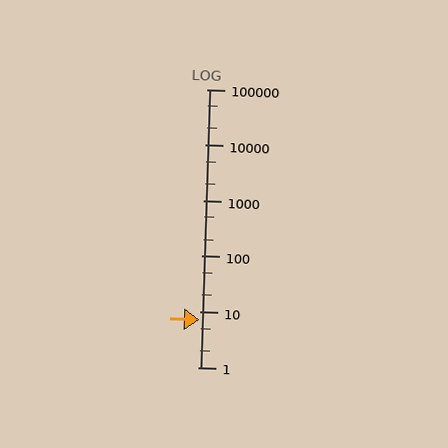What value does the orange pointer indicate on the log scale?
The pointer indicates approximately 7.1.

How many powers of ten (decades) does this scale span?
The scale spans 5 decades, from 1 to 100000.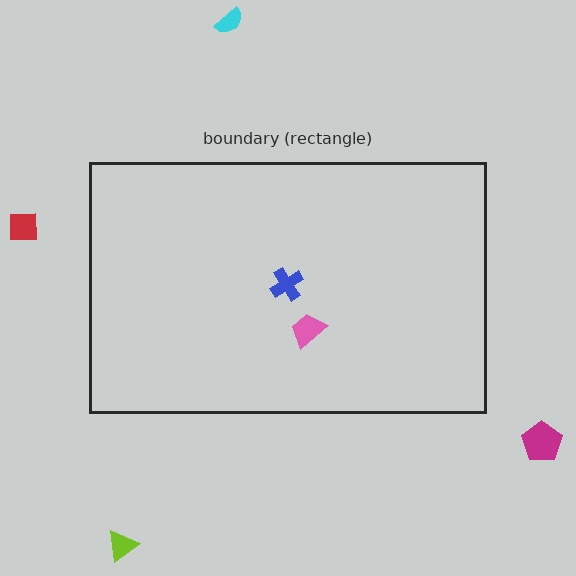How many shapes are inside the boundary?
2 inside, 4 outside.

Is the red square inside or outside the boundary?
Outside.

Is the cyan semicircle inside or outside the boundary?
Outside.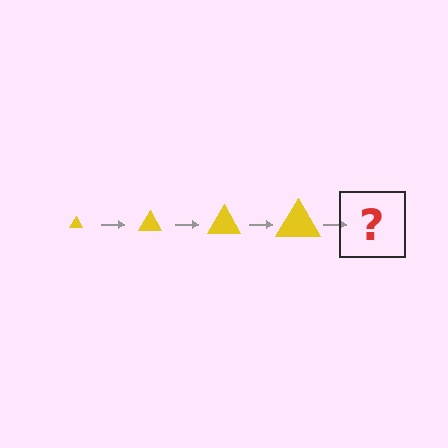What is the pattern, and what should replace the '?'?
The pattern is that the triangle gets progressively larger each step. The '?' should be a yellow triangle, larger than the previous one.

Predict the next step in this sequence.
The next step is a yellow triangle, larger than the previous one.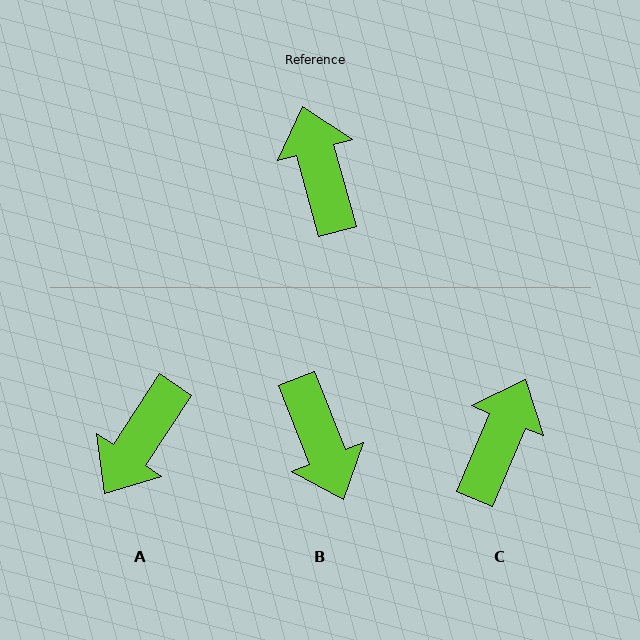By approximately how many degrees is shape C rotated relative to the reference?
Approximately 38 degrees clockwise.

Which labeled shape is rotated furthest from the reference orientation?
B, about 174 degrees away.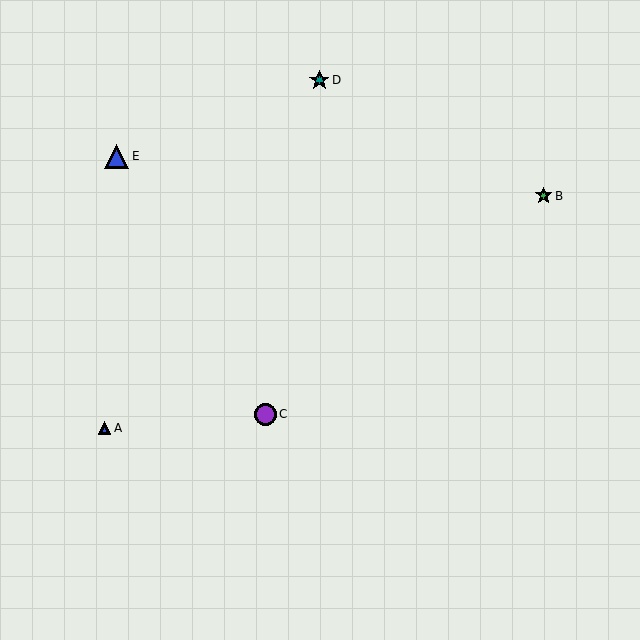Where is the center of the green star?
The center of the green star is at (544, 196).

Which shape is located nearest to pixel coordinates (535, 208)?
The green star (labeled B) at (544, 196) is nearest to that location.